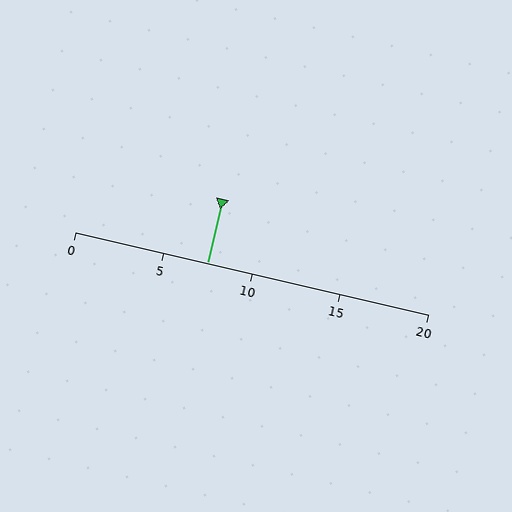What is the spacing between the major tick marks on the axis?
The major ticks are spaced 5 apart.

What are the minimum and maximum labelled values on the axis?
The axis runs from 0 to 20.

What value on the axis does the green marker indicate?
The marker indicates approximately 7.5.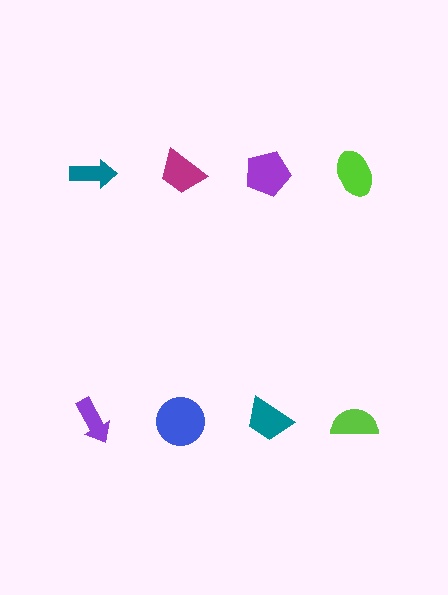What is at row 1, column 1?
A teal arrow.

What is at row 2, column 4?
A lime semicircle.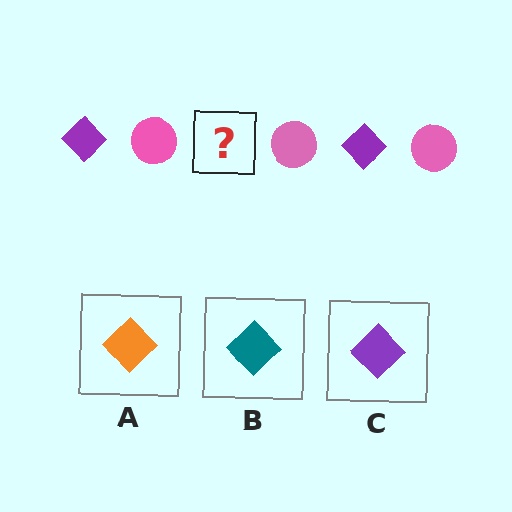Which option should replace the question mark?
Option C.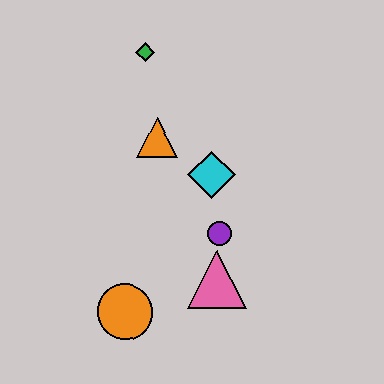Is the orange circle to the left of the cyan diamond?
Yes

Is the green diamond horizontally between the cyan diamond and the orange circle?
Yes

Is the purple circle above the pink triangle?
Yes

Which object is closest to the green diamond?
The orange triangle is closest to the green diamond.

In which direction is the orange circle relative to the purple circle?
The orange circle is to the left of the purple circle.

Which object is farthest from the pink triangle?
The green diamond is farthest from the pink triangle.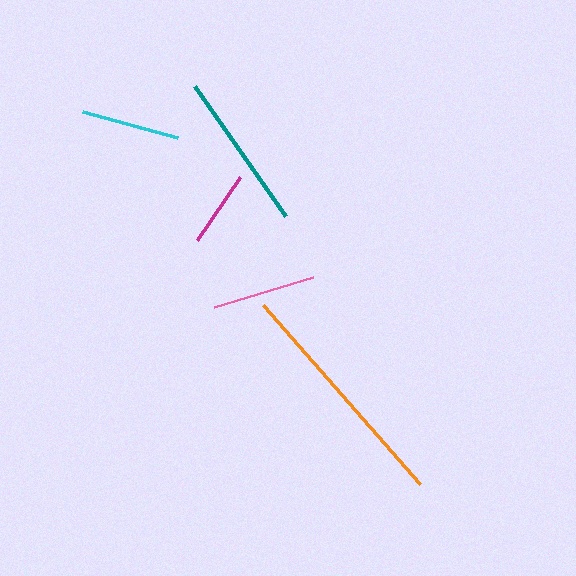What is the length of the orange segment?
The orange segment is approximately 238 pixels long.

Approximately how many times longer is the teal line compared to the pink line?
The teal line is approximately 1.5 times the length of the pink line.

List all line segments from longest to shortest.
From longest to shortest: orange, teal, pink, cyan, magenta.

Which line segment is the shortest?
The magenta line is the shortest at approximately 77 pixels.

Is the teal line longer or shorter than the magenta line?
The teal line is longer than the magenta line.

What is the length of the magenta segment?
The magenta segment is approximately 77 pixels long.